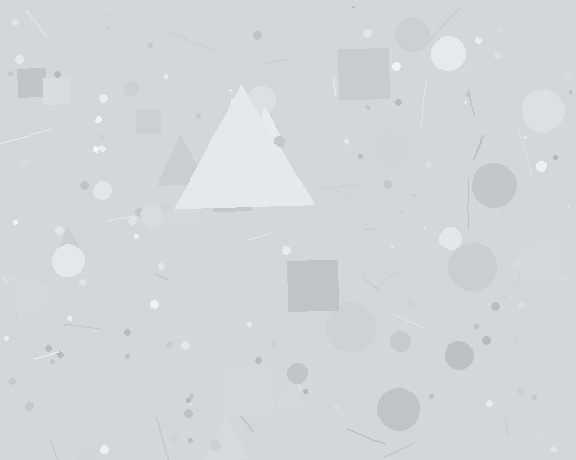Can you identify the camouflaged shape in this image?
The camouflaged shape is a triangle.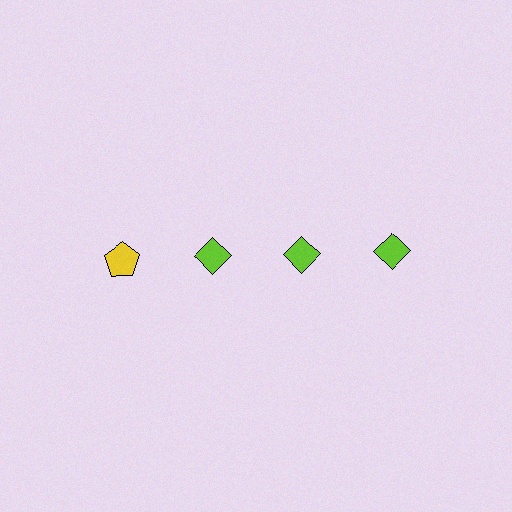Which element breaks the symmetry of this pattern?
The yellow pentagon in the top row, leftmost column breaks the symmetry. All other shapes are lime diamonds.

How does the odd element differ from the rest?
It differs in both color (yellow instead of lime) and shape (pentagon instead of diamond).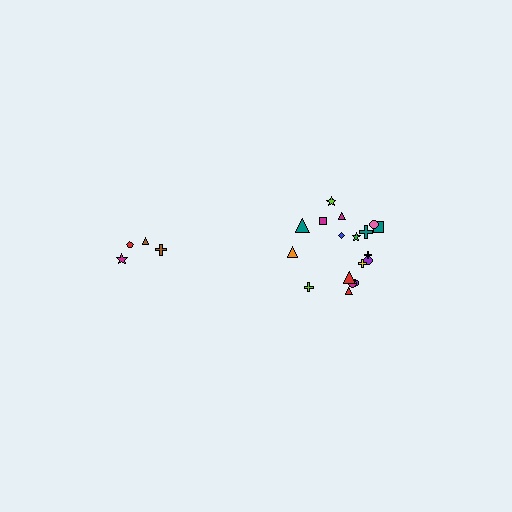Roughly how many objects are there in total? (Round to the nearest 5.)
Roughly 20 objects in total.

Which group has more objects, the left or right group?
The right group.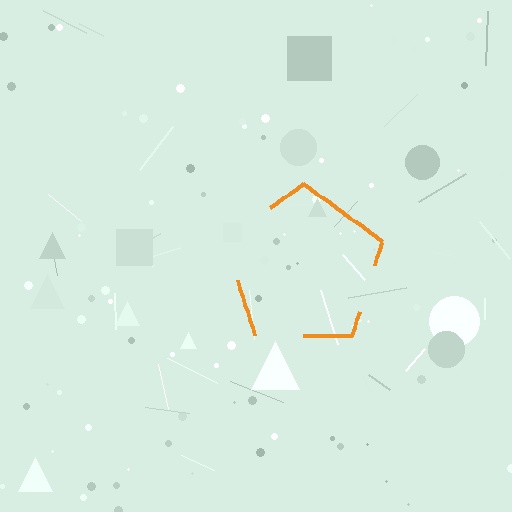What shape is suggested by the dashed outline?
The dashed outline suggests a pentagon.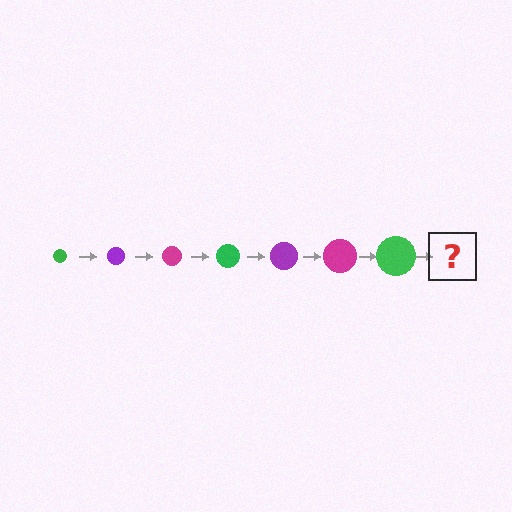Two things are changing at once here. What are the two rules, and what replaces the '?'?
The two rules are that the circle grows larger each step and the color cycles through green, purple, and magenta. The '?' should be a purple circle, larger than the previous one.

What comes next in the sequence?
The next element should be a purple circle, larger than the previous one.